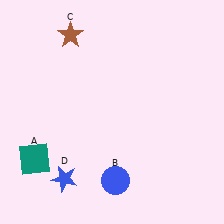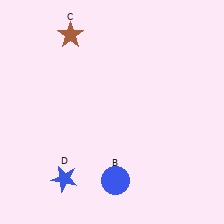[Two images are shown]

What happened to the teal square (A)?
The teal square (A) was removed in Image 2. It was in the bottom-left area of Image 1.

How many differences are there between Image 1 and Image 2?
There is 1 difference between the two images.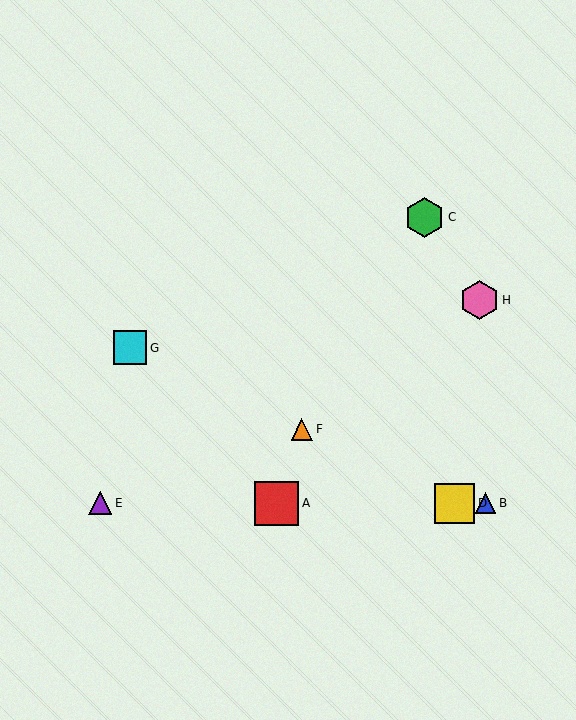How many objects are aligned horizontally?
4 objects (A, B, D, E) are aligned horizontally.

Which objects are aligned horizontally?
Objects A, B, D, E are aligned horizontally.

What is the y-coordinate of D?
Object D is at y≈503.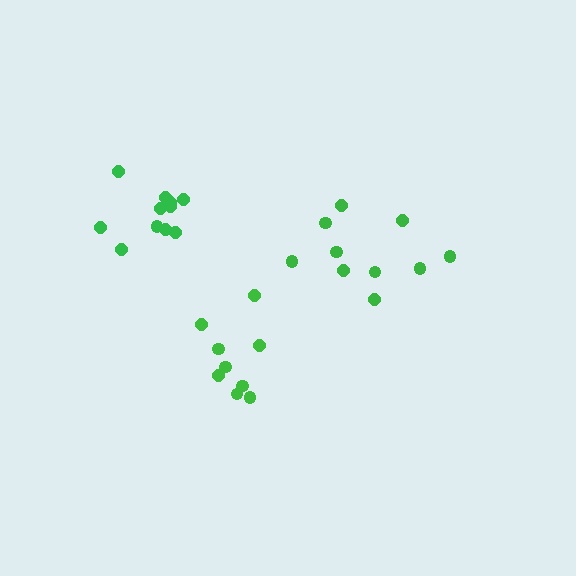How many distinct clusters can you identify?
There are 3 distinct clusters.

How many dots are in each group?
Group 1: 11 dots, Group 2: 10 dots, Group 3: 9 dots (30 total).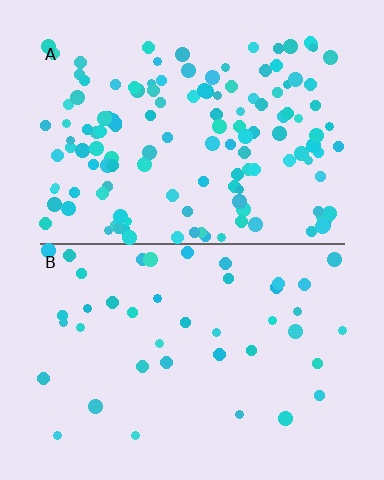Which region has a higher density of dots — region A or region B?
A (the top).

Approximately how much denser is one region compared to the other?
Approximately 3.2× — region A over region B.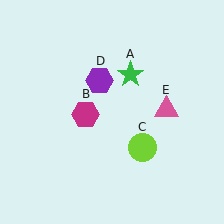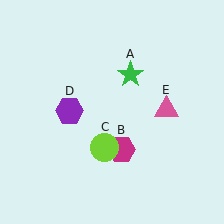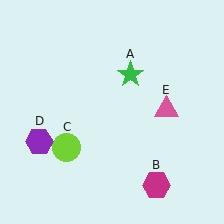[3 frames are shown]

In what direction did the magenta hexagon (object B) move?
The magenta hexagon (object B) moved down and to the right.